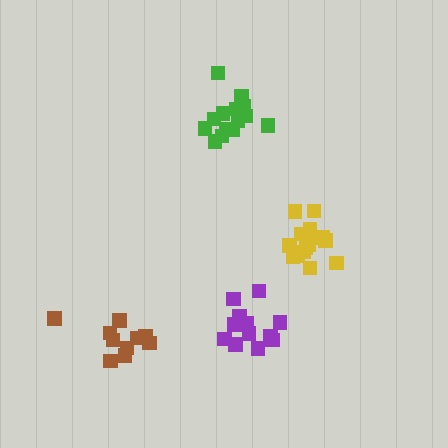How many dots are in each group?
Group 1: 12 dots, Group 2: 10 dots, Group 3: 14 dots, Group 4: 14 dots (50 total).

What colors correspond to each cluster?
The clusters are colored: purple, brown, green, yellow.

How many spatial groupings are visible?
There are 4 spatial groupings.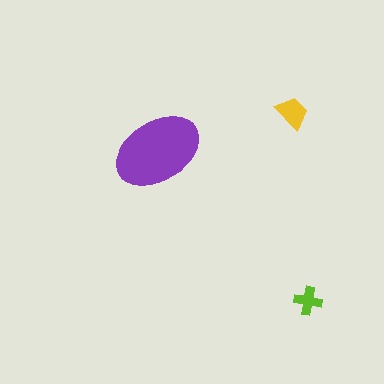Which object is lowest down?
The lime cross is bottommost.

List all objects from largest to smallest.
The purple ellipse, the yellow trapezoid, the lime cross.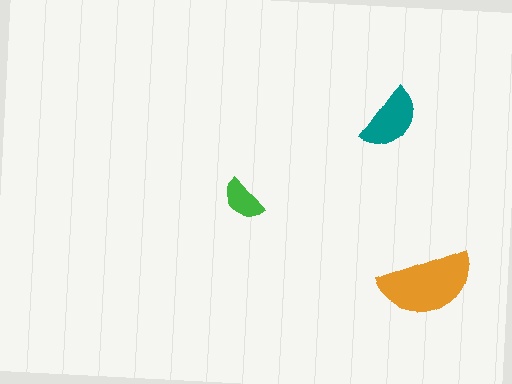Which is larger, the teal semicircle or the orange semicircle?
The orange one.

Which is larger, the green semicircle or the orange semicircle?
The orange one.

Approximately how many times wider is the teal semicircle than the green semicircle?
About 1.5 times wider.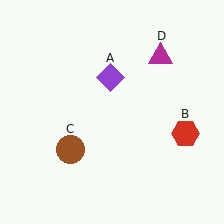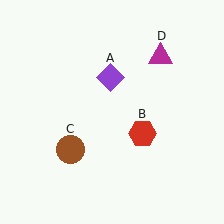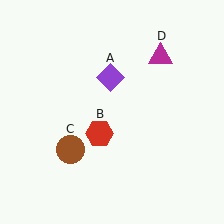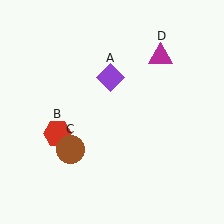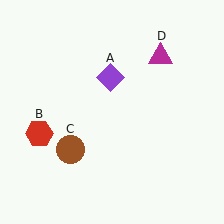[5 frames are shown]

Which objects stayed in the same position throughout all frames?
Purple diamond (object A) and brown circle (object C) and magenta triangle (object D) remained stationary.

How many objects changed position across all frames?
1 object changed position: red hexagon (object B).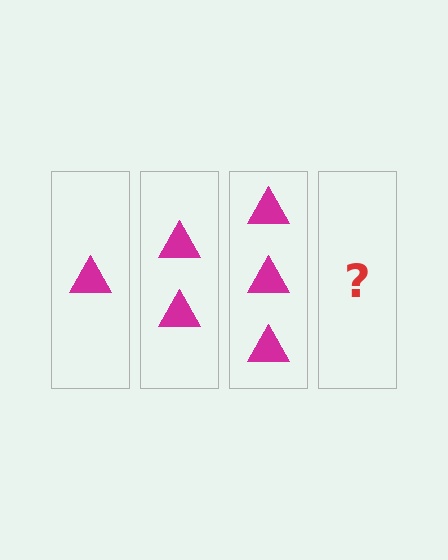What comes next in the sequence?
The next element should be 4 triangles.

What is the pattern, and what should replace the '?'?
The pattern is that each step adds one more triangle. The '?' should be 4 triangles.